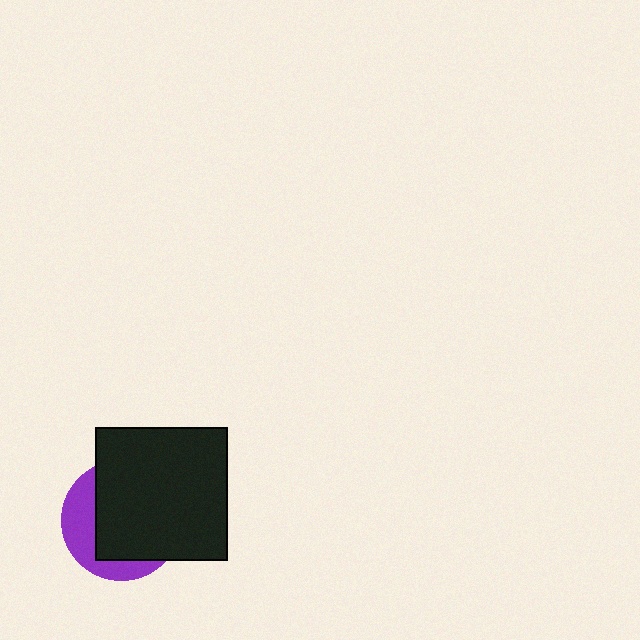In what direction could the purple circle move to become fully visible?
The purple circle could move toward the lower-left. That would shift it out from behind the black square entirely.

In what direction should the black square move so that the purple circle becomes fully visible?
The black square should move toward the upper-right. That is the shortest direction to clear the overlap and leave the purple circle fully visible.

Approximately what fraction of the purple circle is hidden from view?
Roughly 67% of the purple circle is hidden behind the black square.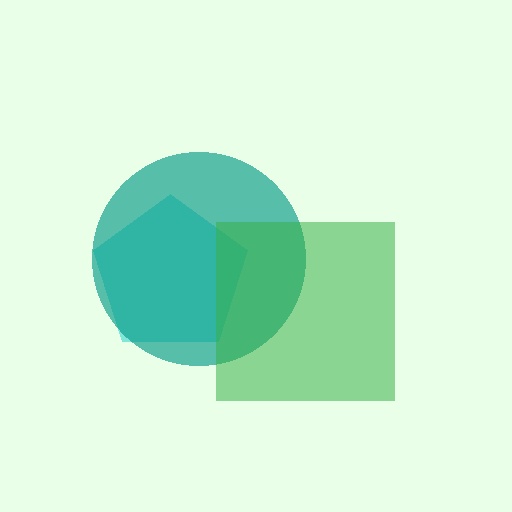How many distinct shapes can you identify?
There are 3 distinct shapes: a cyan pentagon, a teal circle, a green square.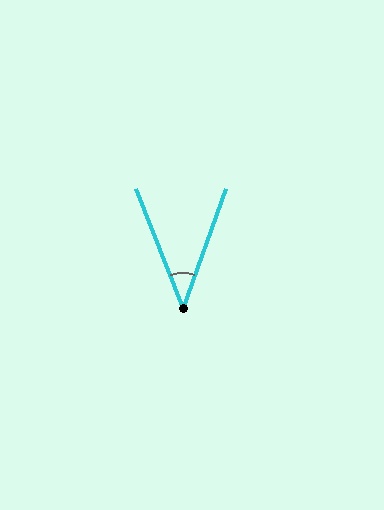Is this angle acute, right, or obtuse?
It is acute.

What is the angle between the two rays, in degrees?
Approximately 41 degrees.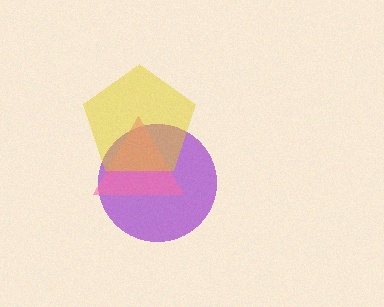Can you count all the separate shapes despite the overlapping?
Yes, there are 3 separate shapes.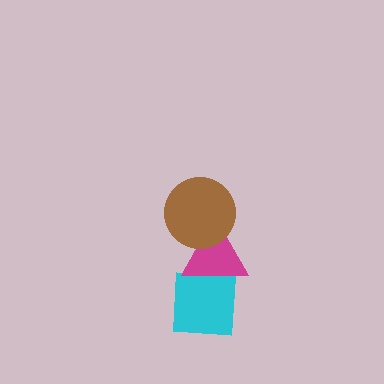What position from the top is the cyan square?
The cyan square is 3rd from the top.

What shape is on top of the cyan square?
The magenta triangle is on top of the cyan square.